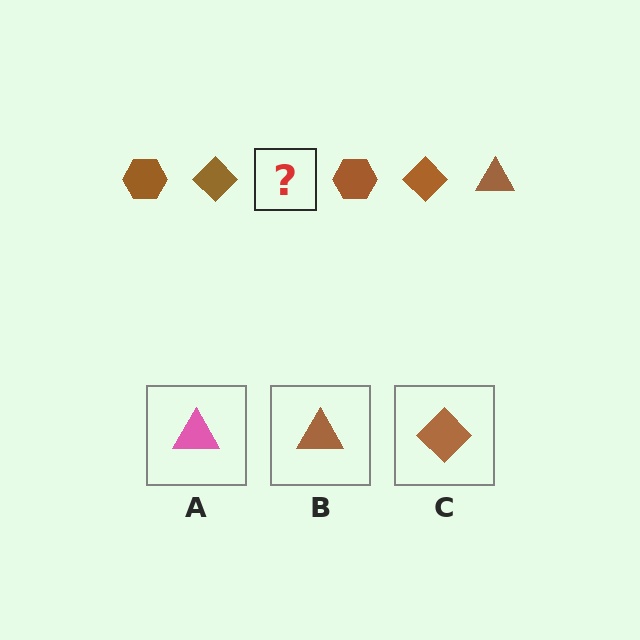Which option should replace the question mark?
Option B.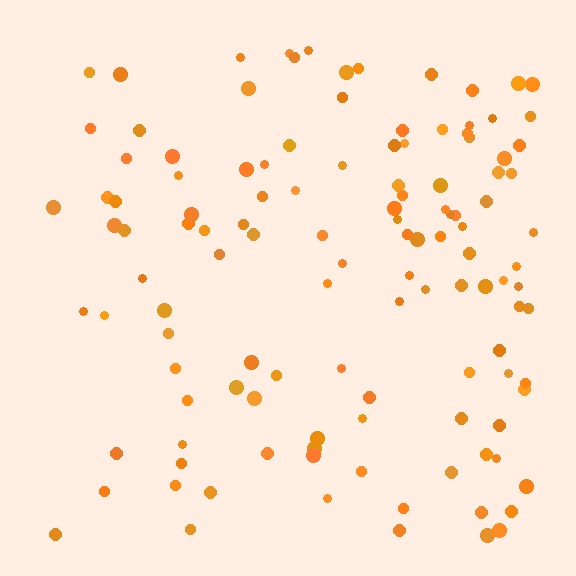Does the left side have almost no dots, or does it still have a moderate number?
Still a moderate number, just noticeably fewer than the right.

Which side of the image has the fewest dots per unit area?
The left.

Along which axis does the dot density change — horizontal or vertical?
Horizontal.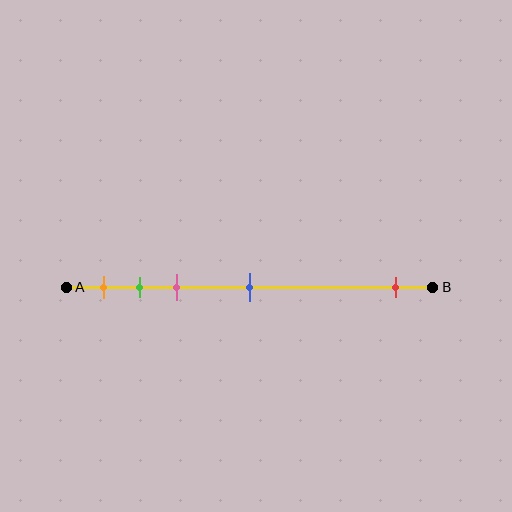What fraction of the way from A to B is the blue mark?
The blue mark is approximately 50% (0.5) of the way from A to B.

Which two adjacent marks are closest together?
The green and pink marks are the closest adjacent pair.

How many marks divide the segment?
There are 5 marks dividing the segment.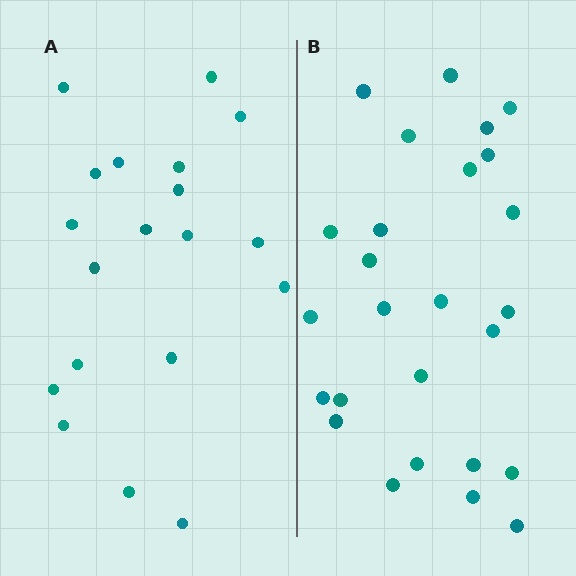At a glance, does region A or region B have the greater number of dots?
Region B (the right region) has more dots.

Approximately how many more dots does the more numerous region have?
Region B has roughly 8 or so more dots than region A.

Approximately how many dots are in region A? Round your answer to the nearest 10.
About 20 dots. (The exact count is 19, which rounds to 20.)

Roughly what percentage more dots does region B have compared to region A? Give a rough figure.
About 35% more.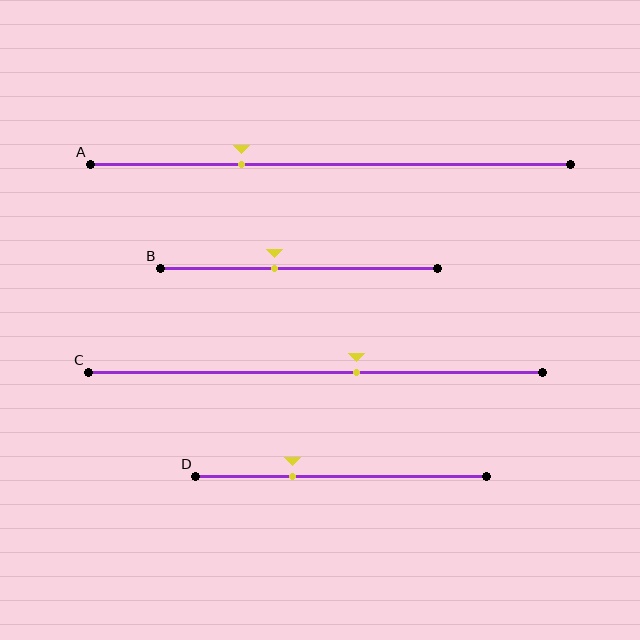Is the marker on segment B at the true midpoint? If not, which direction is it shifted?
No, the marker on segment B is shifted to the left by about 9% of the segment length.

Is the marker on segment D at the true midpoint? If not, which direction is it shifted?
No, the marker on segment D is shifted to the left by about 17% of the segment length.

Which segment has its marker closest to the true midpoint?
Segment B has its marker closest to the true midpoint.